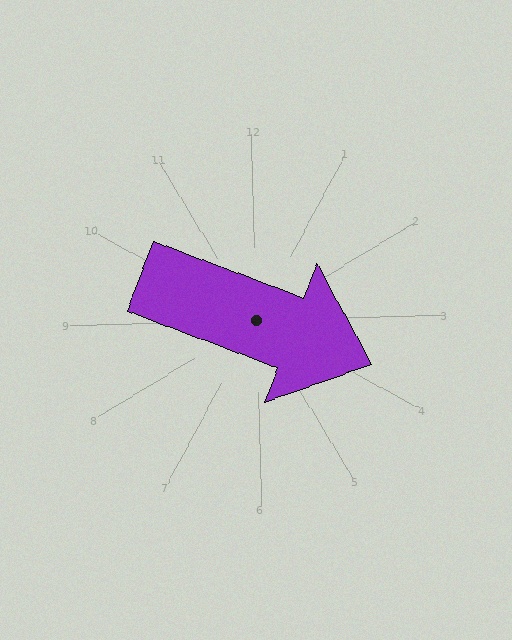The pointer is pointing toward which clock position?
Roughly 4 o'clock.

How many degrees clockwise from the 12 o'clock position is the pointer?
Approximately 112 degrees.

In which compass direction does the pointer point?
East.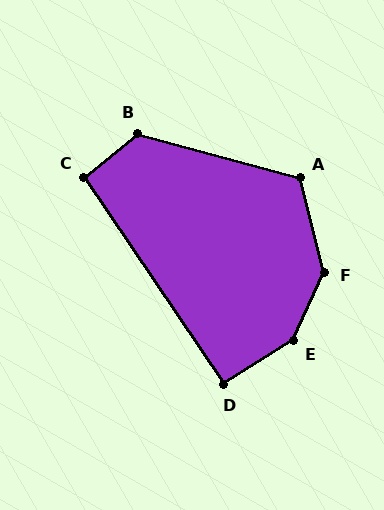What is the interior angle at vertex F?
Approximately 142 degrees (obtuse).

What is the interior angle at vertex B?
Approximately 126 degrees (obtuse).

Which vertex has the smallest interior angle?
D, at approximately 92 degrees.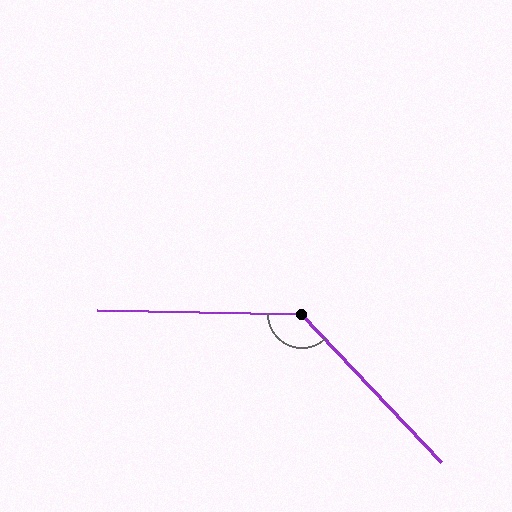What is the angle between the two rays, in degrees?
Approximately 134 degrees.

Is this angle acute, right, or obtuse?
It is obtuse.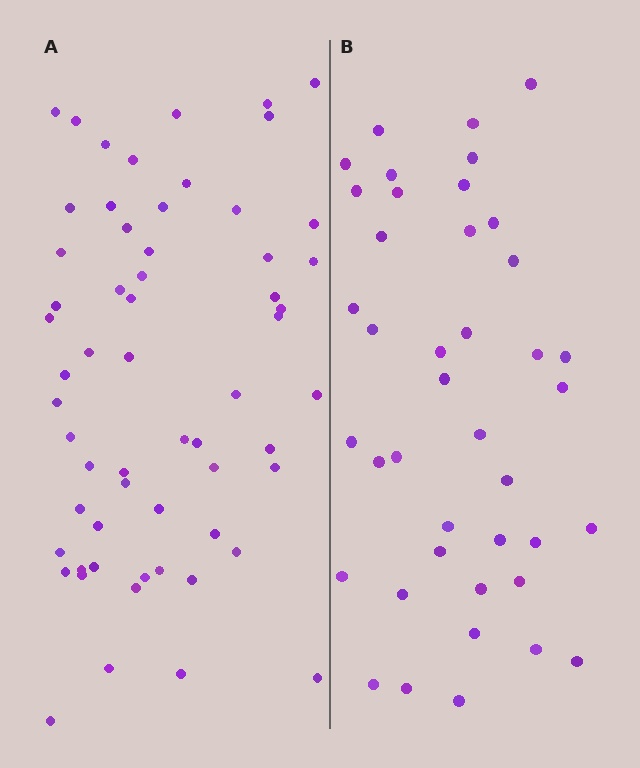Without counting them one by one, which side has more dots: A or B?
Region A (the left region) has more dots.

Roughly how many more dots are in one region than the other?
Region A has approximately 20 more dots than region B.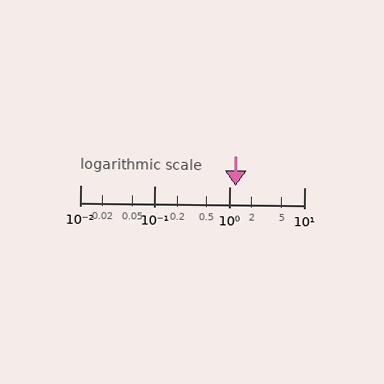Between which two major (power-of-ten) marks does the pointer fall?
The pointer is between 1 and 10.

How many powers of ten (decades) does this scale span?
The scale spans 3 decades, from 0.01 to 10.